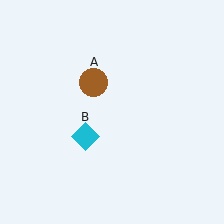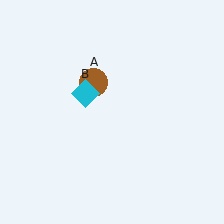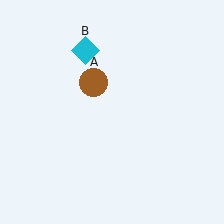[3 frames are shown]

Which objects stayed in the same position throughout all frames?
Brown circle (object A) remained stationary.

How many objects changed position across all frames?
1 object changed position: cyan diamond (object B).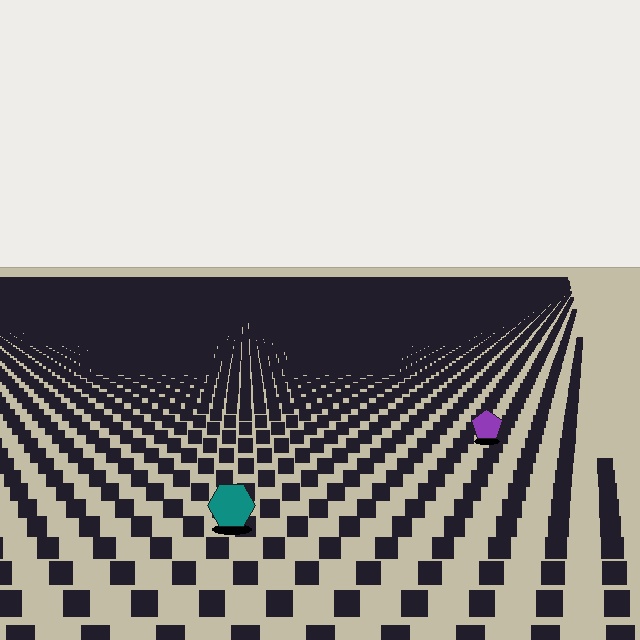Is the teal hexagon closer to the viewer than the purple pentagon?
Yes. The teal hexagon is closer — you can tell from the texture gradient: the ground texture is coarser near it.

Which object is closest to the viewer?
The teal hexagon is closest. The texture marks near it are larger and more spread out.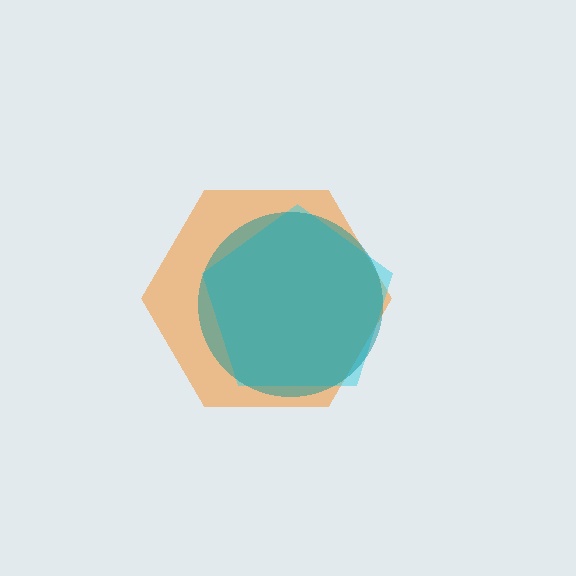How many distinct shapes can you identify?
There are 3 distinct shapes: an orange hexagon, a cyan pentagon, a teal circle.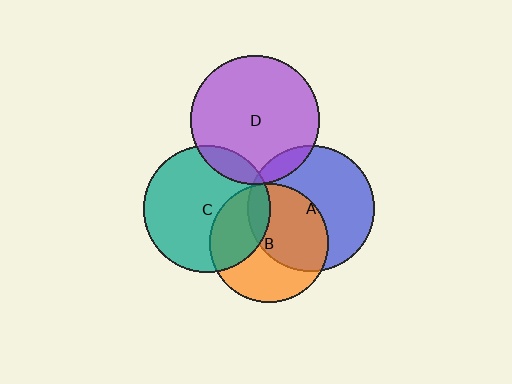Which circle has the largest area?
Circle D (purple).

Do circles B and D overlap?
Yes.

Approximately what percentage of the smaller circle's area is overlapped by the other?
Approximately 5%.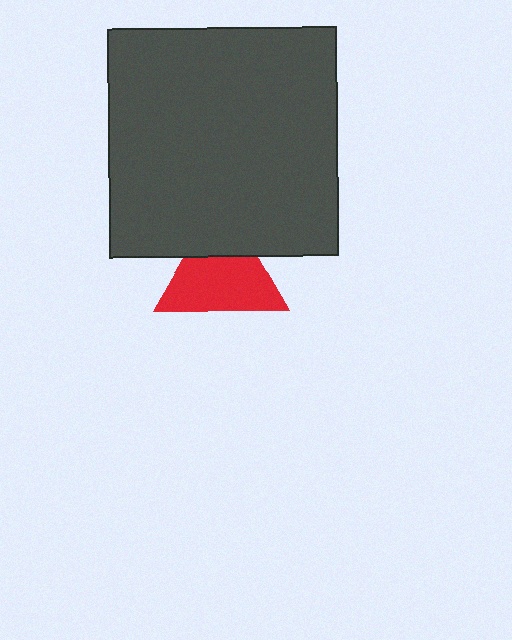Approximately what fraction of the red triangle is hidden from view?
Roughly 30% of the red triangle is hidden behind the dark gray square.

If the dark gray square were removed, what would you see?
You would see the complete red triangle.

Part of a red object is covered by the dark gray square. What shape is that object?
It is a triangle.